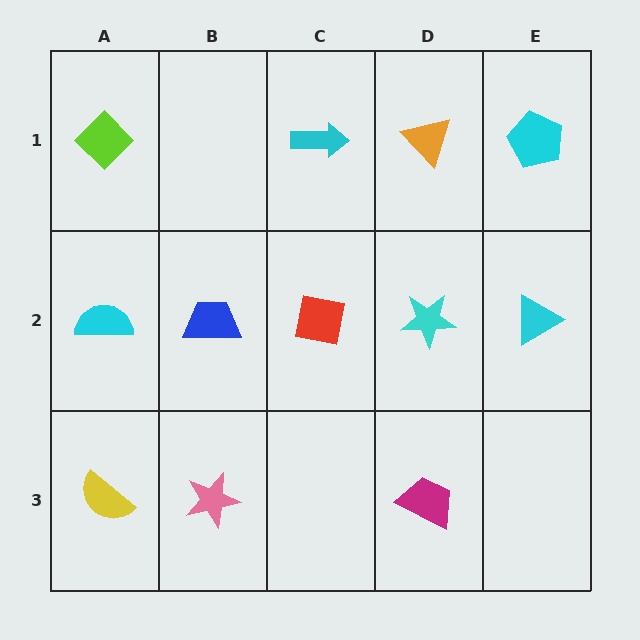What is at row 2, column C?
A red square.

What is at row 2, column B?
A blue trapezoid.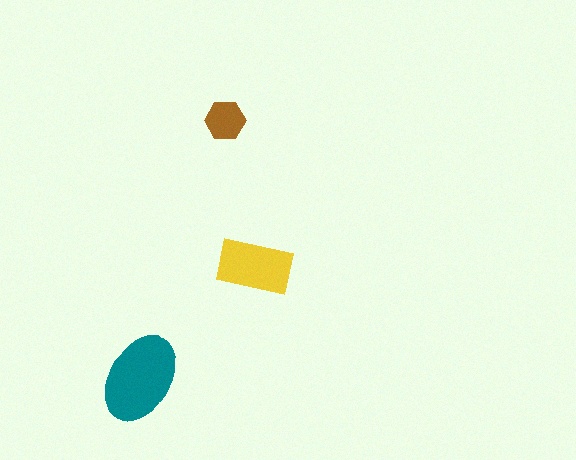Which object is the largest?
The teal ellipse.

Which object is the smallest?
The brown hexagon.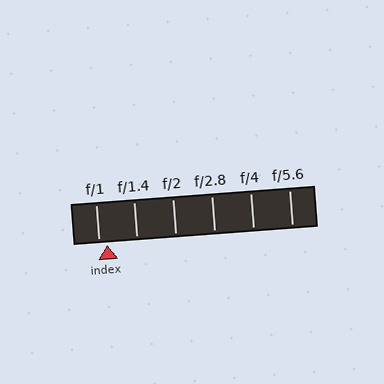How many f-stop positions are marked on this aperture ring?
There are 6 f-stop positions marked.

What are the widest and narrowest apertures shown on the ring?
The widest aperture shown is f/1 and the narrowest is f/5.6.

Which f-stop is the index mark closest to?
The index mark is closest to f/1.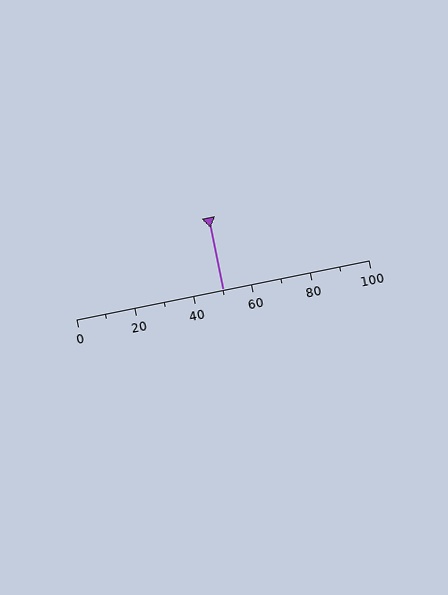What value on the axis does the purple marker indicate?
The marker indicates approximately 50.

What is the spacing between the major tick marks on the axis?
The major ticks are spaced 20 apart.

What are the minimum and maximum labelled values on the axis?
The axis runs from 0 to 100.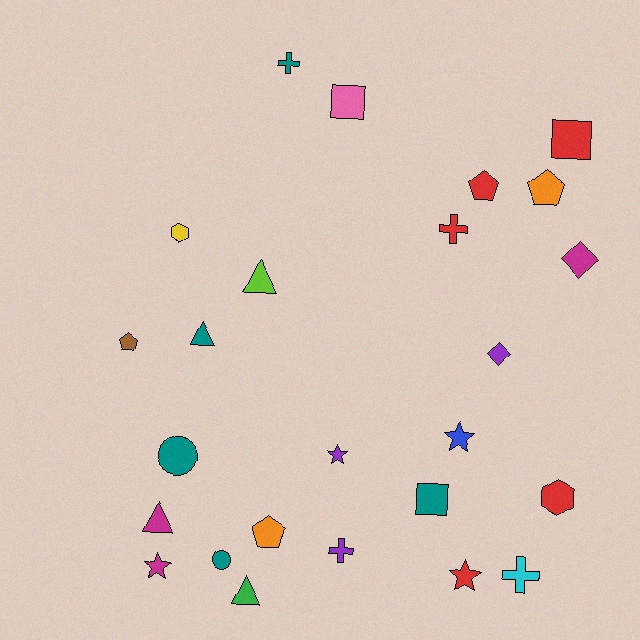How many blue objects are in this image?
There is 1 blue object.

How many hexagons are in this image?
There are 2 hexagons.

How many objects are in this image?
There are 25 objects.